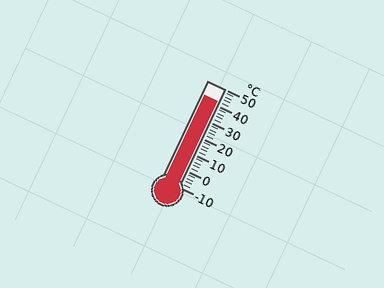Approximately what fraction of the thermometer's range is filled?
The thermometer is filled to approximately 85% of its range.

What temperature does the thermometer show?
The thermometer shows approximately 42°C.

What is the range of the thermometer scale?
The thermometer scale ranges from -10°C to 50°C.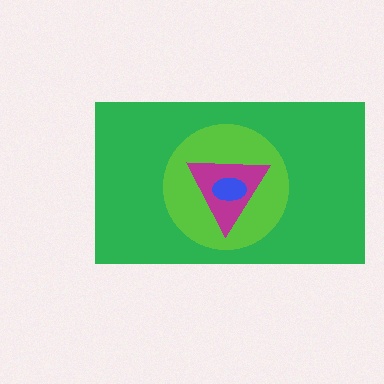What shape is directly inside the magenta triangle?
The blue ellipse.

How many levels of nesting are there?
4.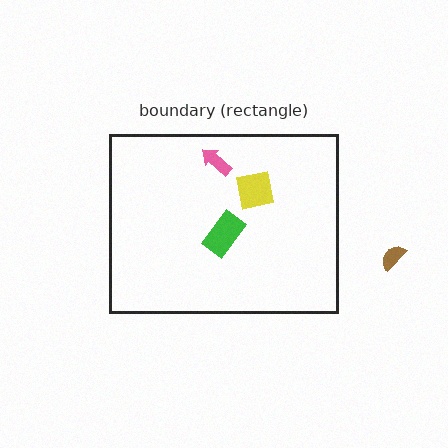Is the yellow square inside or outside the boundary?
Inside.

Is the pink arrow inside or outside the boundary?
Inside.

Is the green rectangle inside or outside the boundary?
Inside.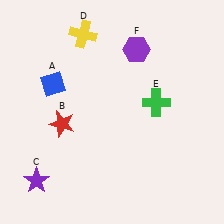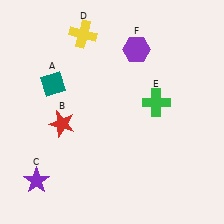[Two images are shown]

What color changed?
The diamond (A) changed from blue in Image 1 to teal in Image 2.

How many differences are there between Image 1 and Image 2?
There is 1 difference between the two images.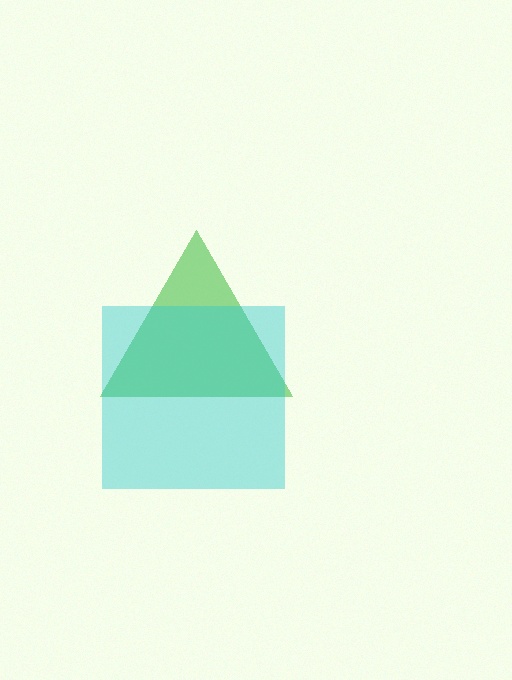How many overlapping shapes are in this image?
There are 2 overlapping shapes in the image.